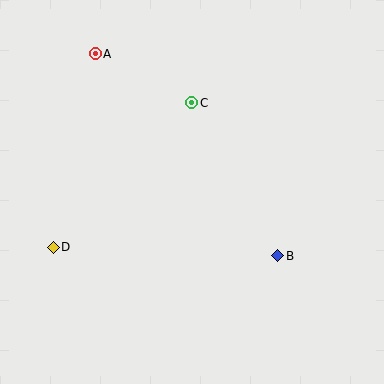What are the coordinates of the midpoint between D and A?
The midpoint between D and A is at (74, 150).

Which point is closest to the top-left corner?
Point A is closest to the top-left corner.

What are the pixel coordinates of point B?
Point B is at (278, 256).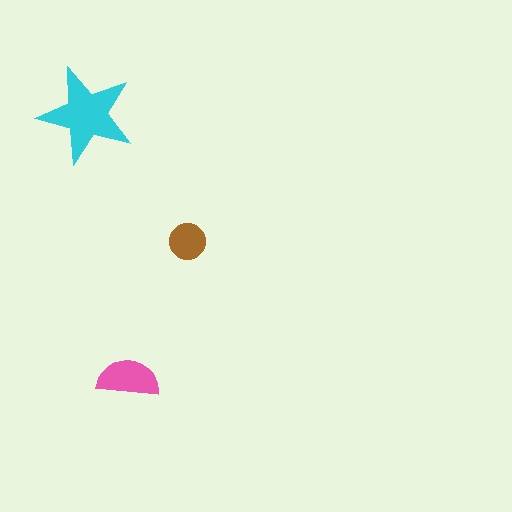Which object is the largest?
The cyan star.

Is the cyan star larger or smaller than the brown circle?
Larger.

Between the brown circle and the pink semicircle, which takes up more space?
The pink semicircle.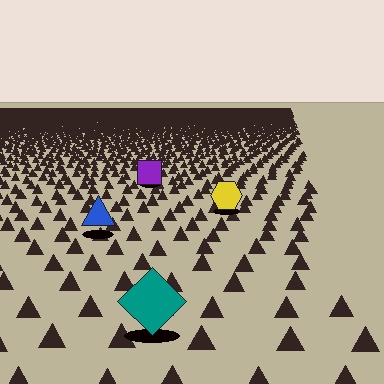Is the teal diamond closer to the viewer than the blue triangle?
Yes. The teal diamond is closer — you can tell from the texture gradient: the ground texture is coarser near it.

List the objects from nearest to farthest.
From nearest to farthest: the teal diamond, the blue triangle, the yellow hexagon, the purple square.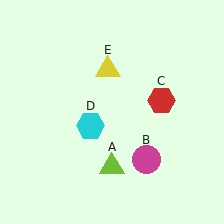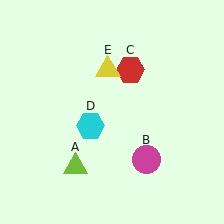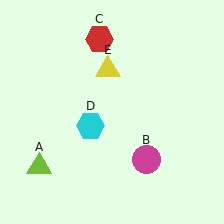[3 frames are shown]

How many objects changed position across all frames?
2 objects changed position: lime triangle (object A), red hexagon (object C).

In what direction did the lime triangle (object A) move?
The lime triangle (object A) moved left.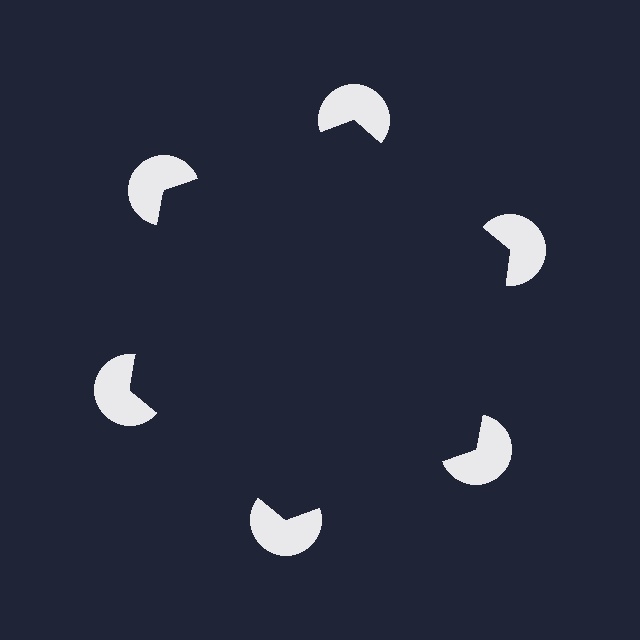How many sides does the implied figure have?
6 sides.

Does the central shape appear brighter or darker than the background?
It typically appears slightly darker than the background, even though no actual brightness change is drawn.